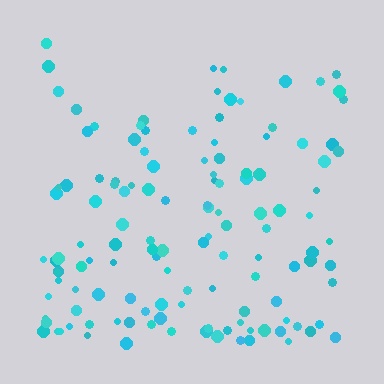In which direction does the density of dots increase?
From top to bottom, with the bottom side densest.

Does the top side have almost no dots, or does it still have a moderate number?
Still a moderate number, just noticeably fewer than the bottom.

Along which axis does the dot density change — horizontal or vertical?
Vertical.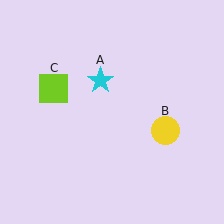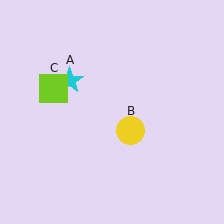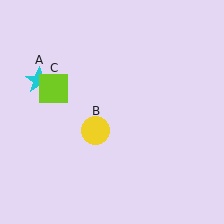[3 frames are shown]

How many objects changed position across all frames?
2 objects changed position: cyan star (object A), yellow circle (object B).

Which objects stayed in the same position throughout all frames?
Lime square (object C) remained stationary.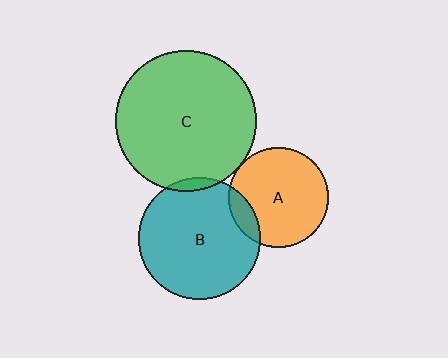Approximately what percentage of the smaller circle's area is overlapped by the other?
Approximately 5%.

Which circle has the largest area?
Circle C (green).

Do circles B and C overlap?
Yes.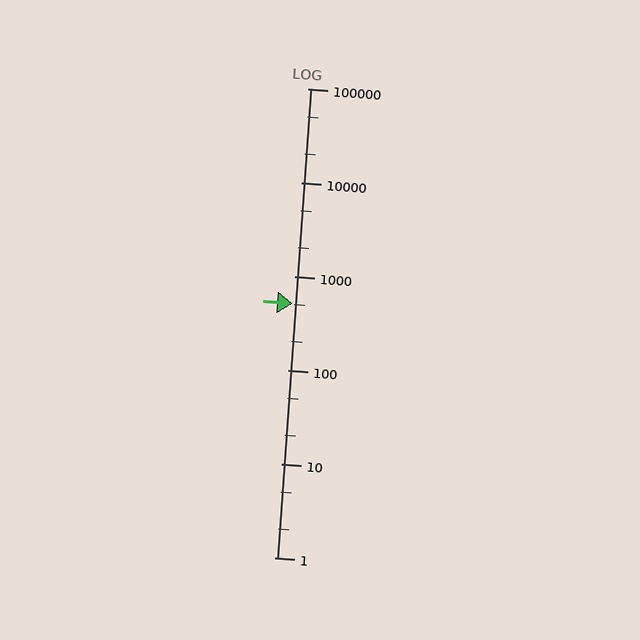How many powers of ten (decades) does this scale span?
The scale spans 5 decades, from 1 to 100000.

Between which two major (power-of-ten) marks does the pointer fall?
The pointer is between 100 and 1000.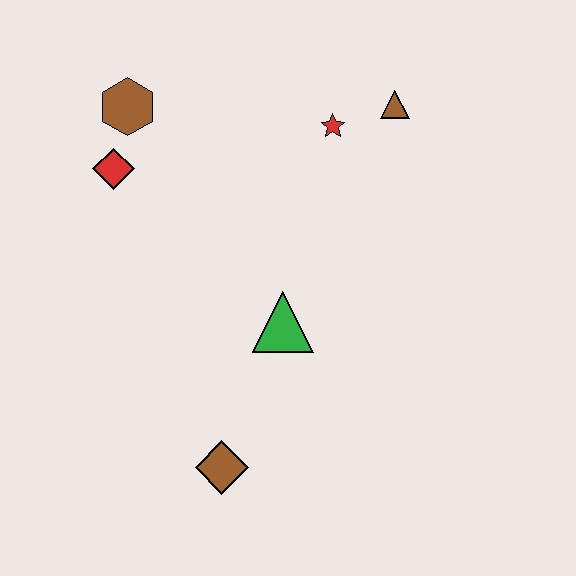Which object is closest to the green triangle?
The brown diamond is closest to the green triangle.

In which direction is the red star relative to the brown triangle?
The red star is to the left of the brown triangle.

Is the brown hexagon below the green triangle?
No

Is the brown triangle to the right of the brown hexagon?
Yes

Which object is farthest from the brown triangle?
The brown diamond is farthest from the brown triangle.